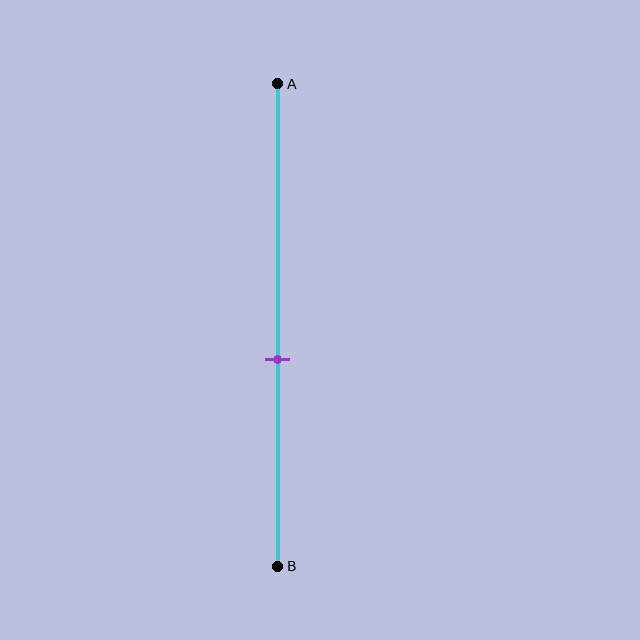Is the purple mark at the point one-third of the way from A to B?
No, the mark is at about 55% from A, not at the 33% one-third point.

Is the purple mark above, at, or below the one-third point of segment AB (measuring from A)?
The purple mark is below the one-third point of segment AB.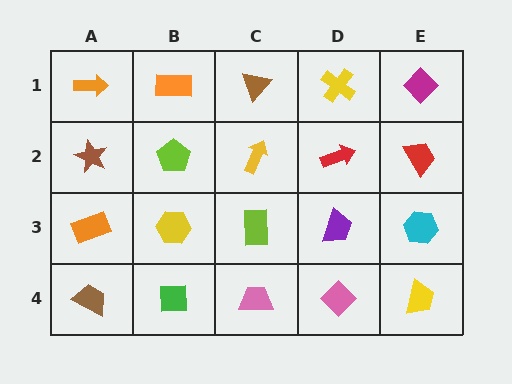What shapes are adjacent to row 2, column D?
A yellow cross (row 1, column D), a purple trapezoid (row 3, column D), a yellow arrow (row 2, column C), a red trapezoid (row 2, column E).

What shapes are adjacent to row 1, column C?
A yellow arrow (row 2, column C), an orange rectangle (row 1, column B), a yellow cross (row 1, column D).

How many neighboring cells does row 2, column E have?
3.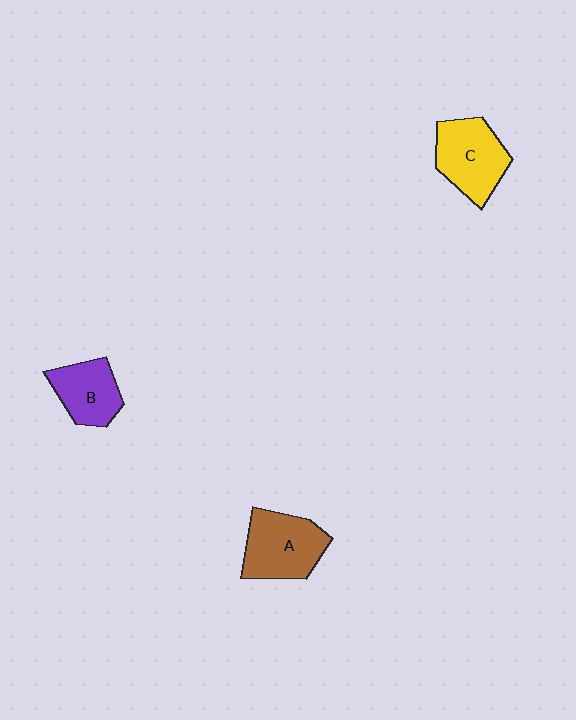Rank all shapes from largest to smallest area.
From largest to smallest: A (brown), C (yellow), B (purple).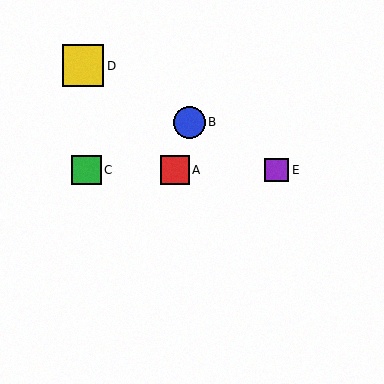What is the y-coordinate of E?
Object E is at y≈170.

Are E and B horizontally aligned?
No, E is at y≈170 and B is at y≈122.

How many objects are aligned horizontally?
3 objects (A, C, E) are aligned horizontally.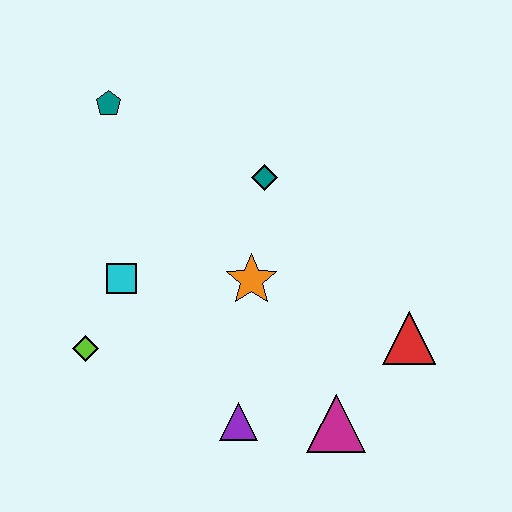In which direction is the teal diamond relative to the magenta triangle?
The teal diamond is above the magenta triangle.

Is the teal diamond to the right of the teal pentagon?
Yes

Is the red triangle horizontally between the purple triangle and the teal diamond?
No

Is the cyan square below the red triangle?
No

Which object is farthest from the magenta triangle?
The teal pentagon is farthest from the magenta triangle.